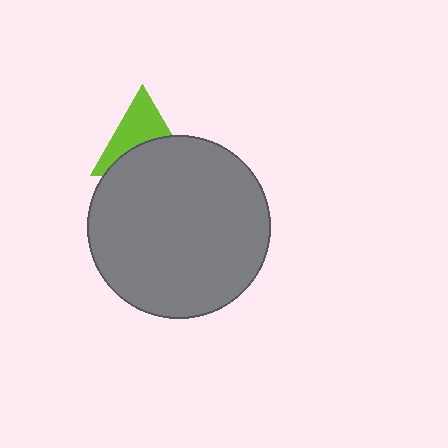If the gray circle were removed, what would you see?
You would see the complete lime triangle.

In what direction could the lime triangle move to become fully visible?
The lime triangle could move up. That would shift it out from behind the gray circle entirely.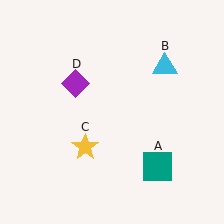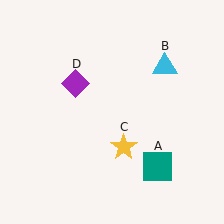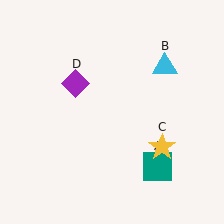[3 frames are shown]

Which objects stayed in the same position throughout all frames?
Teal square (object A) and cyan triangle (object B) and purple diamond (object D) remained stationary.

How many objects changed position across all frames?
1 object changed position: yellow star (object C).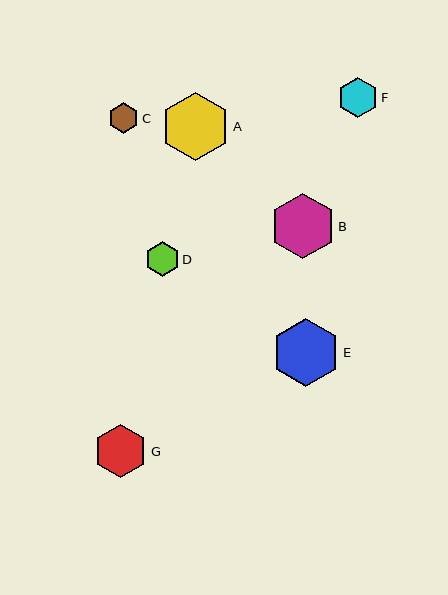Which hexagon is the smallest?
Hexagon C is the smallest with a size of approximately 30 pixels.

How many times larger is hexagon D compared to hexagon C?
Hexagon D is approximately 1.1 times the size of hexagon C.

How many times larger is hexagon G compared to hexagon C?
Hexagon G is approximately 1.8 times the size of hexagon C.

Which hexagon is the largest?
Hexagon A is the largest with a size of approximately 69 pixels.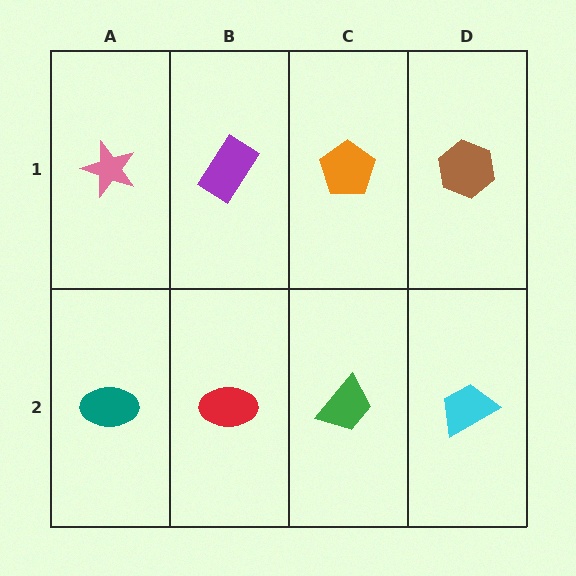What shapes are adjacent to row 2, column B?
A purple rectangle (row 1, column B), a teal ellipse (row 2, column A), a green trapezoid (row 2, column C).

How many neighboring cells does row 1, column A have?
2.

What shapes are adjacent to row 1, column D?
A cyan trapezoid (row 2, column D), an orange pentagon (row 1, column C).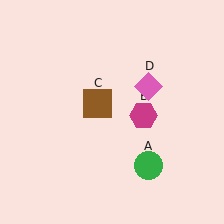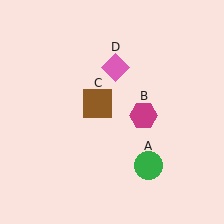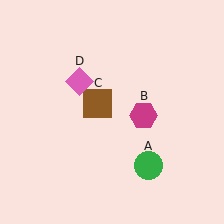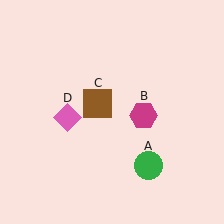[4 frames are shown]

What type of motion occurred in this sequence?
The pink diamond (object D) rotated counterclockwise around the center of the scene.